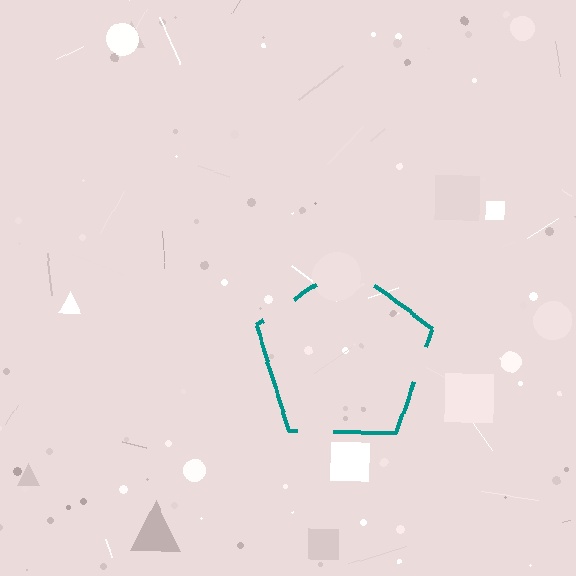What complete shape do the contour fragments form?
The contour fragments form a pentagon.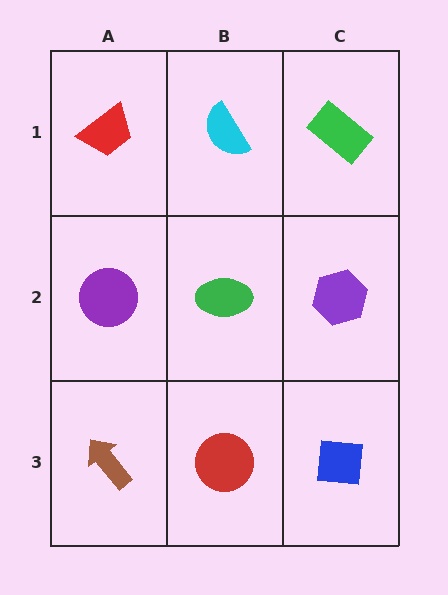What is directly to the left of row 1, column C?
A cyan semicircle.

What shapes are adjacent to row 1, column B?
A green ellipse (row 2, column B), a red trapezoid (row 1, column A), a green rectangle (row 1, column C).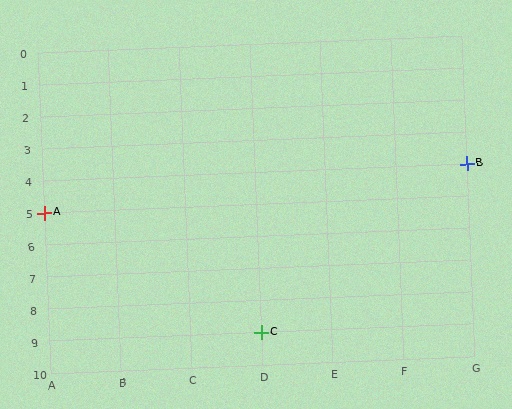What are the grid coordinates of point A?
Point A is at grid coordinates (A, 5).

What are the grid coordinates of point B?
Point B is at grid coordinates (G, 4).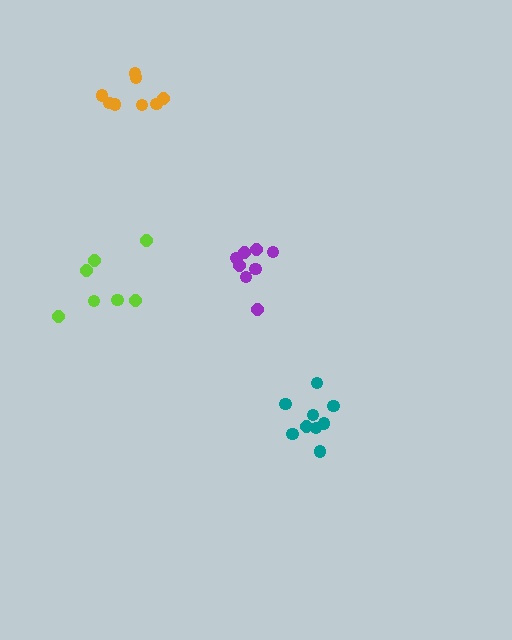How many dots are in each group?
Group 1: 9 dots, Group 2: 8 dots, Group 3: 7 dots, Group 4: 8 dots (32 total).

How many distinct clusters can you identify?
There are 4 distinct clusters.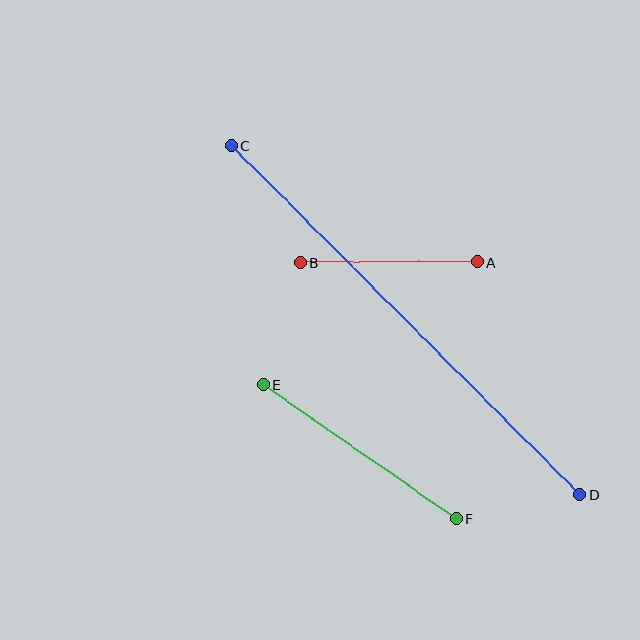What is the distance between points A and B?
The distance is approximately 177 pixels.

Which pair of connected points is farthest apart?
Points C and D are farthest apart.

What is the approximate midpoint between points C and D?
The midpoint is at approximately (405, 320) pixels.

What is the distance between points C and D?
The distance is approximately 494 pixels.